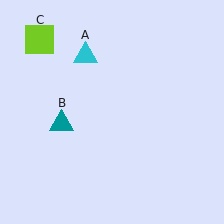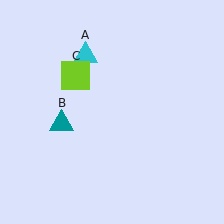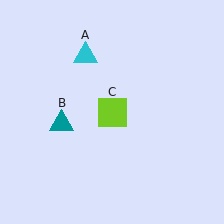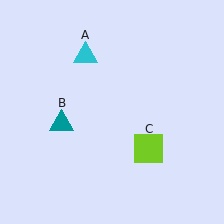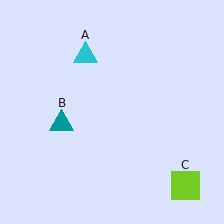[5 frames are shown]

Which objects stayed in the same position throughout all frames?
Cyan triangle (object A) and teal triangle (object B) remained stationary.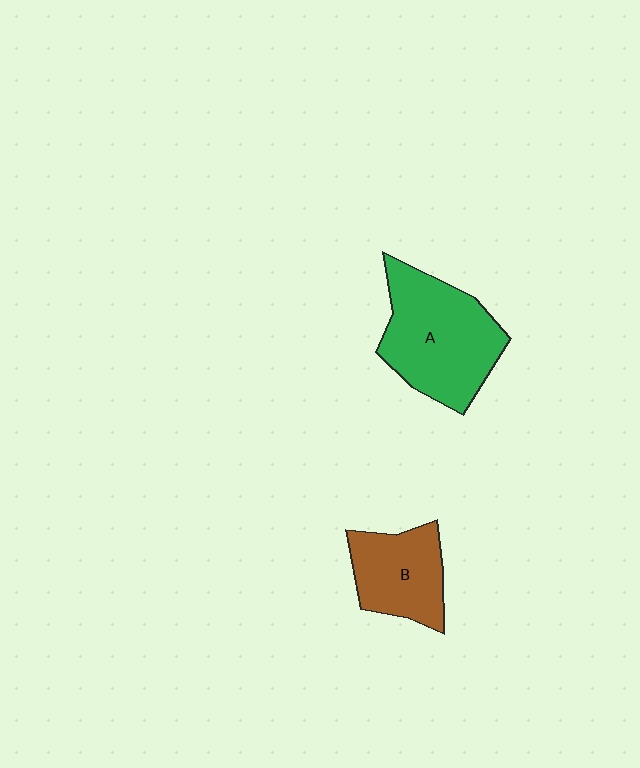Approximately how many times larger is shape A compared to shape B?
Approximately 1.6 times.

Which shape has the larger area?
Shape A (green).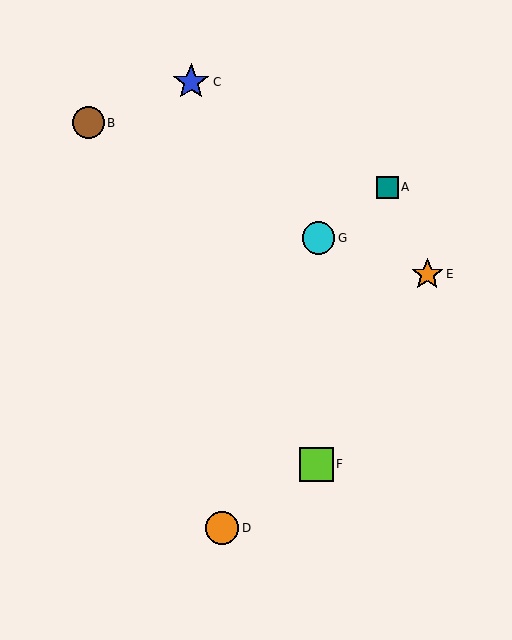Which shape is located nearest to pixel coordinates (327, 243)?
The cyan circle (labeled G) at (319, 238) is nearest to that location.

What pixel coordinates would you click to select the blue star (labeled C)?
Click at (191, 82) to select the blue star C.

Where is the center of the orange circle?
The center of the orange circle is at (222, 528).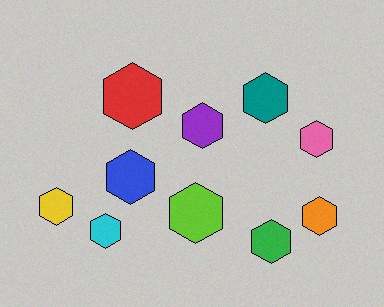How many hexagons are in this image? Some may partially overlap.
There are 10 hexagons.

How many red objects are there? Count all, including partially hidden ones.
There is 1 red object.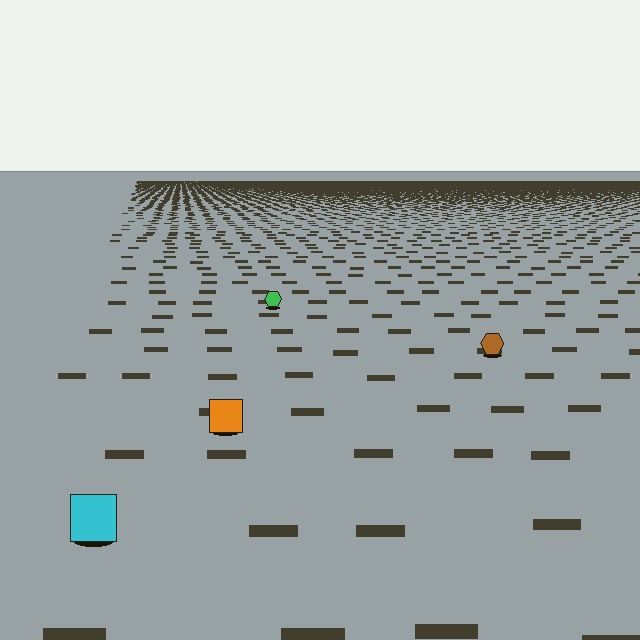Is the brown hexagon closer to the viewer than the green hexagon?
Yes. The brown hexagon is closer — you can tell from the texture gradient: the ground texture is coarser near it.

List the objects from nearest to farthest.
From nearest to farthest: the cyan square, the orange square, the brown hexagon, the green hexagon.